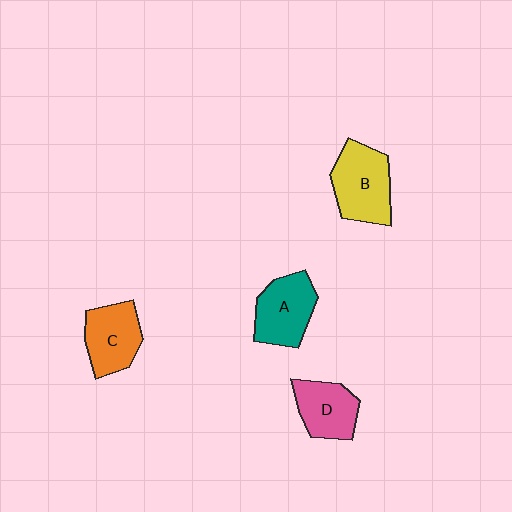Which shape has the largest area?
Shape B (yellow).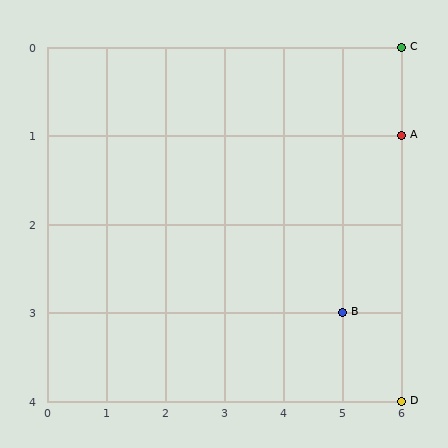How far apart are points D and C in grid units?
Points D and C are 4 rows apart.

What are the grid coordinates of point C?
Point C is at grid coordinates (6, 0).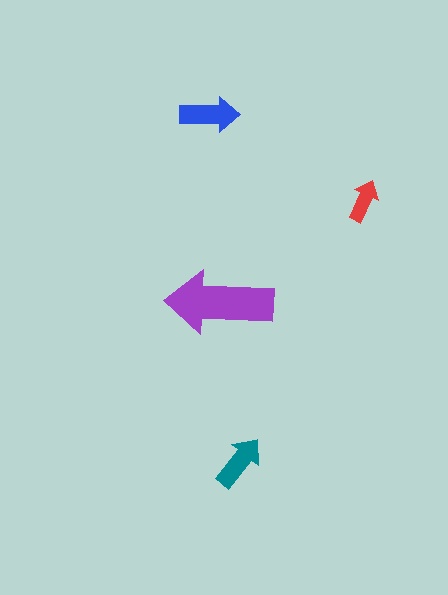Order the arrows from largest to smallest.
the purple one, the blue one, the teal one, the red one.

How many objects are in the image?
There are 4 objects in the image.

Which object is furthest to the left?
The blue arrow is leftmost.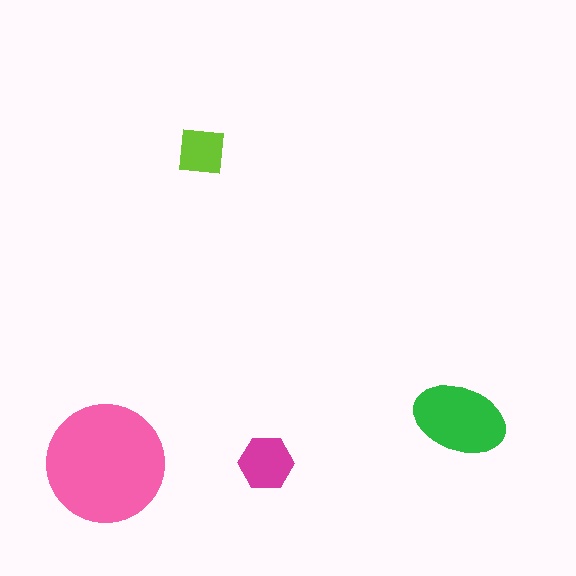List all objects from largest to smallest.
The pink circle, the green ellipse, the magenta hexagon, the lime square.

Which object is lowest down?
The pink circle is bottommost.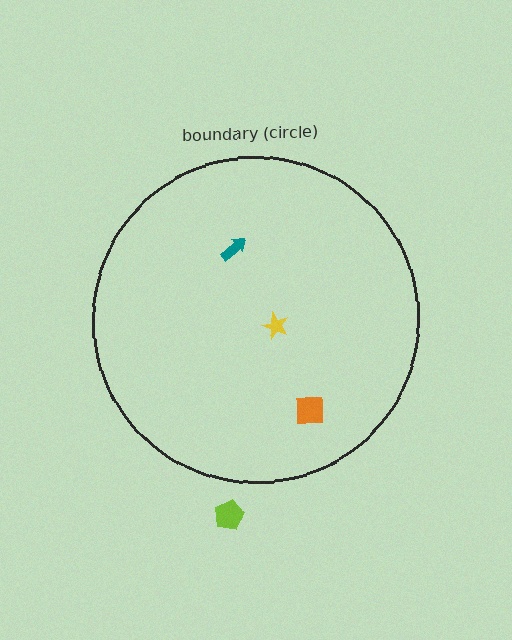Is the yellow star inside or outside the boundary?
Inside.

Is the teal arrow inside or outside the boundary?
Inside.